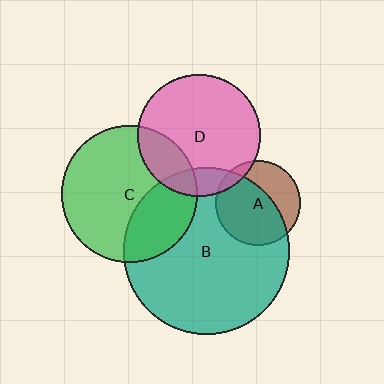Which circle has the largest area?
Circle B (teal).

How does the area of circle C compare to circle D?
Approximately 1.2 times.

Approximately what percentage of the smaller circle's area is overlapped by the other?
Approximately 10%.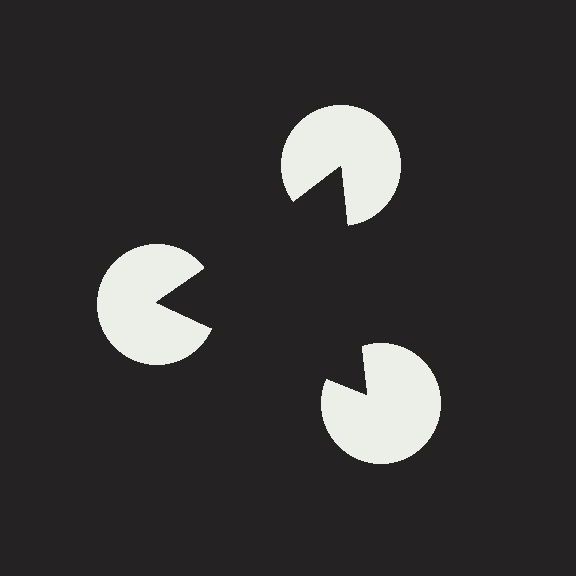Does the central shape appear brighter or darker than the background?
It typically appears slightly darker than the background, even though no actual brightness change is drawn.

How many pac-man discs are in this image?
There are 3 — one at each vertex of the illusory triangle.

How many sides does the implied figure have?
3 sides.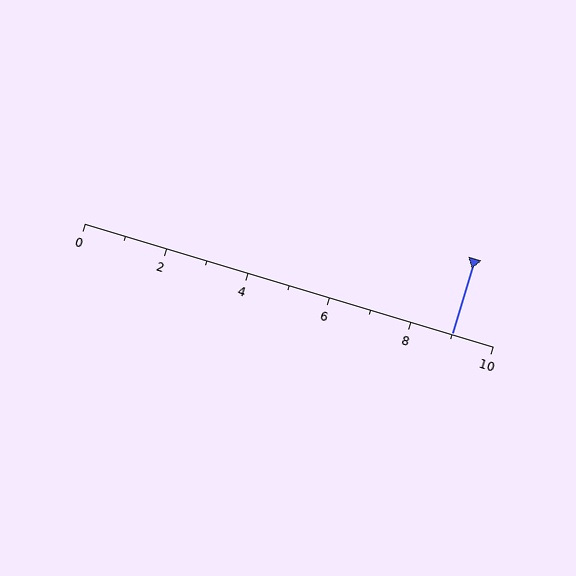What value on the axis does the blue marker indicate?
The marker indicates approximately 9.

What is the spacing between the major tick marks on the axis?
The major ticks are spaced 2 apart.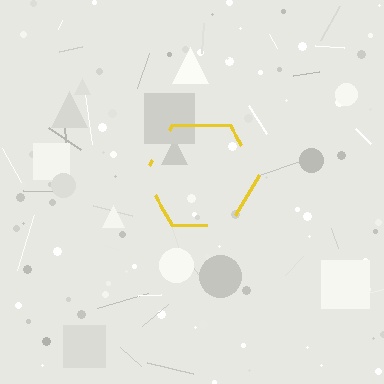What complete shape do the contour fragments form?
The contour fragments form a hexagon.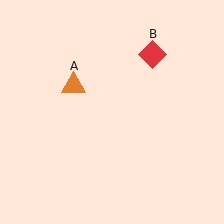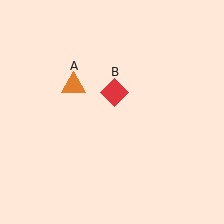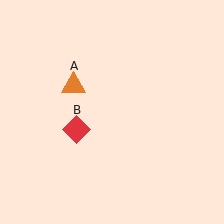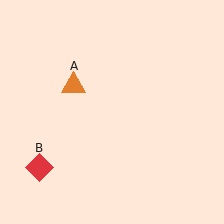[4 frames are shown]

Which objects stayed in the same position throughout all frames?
Orange triangle (object A) remained stationary.